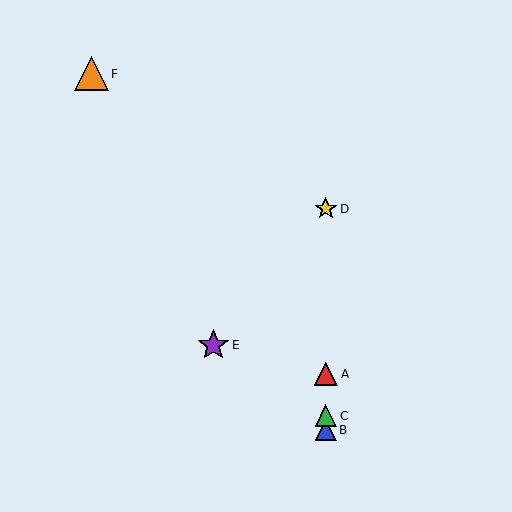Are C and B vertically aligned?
Yes, both are at x≈326.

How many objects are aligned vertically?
4 objects (A, B, C, D) are aligned vertically.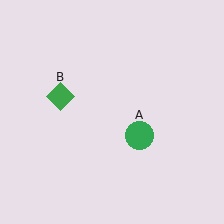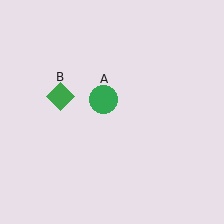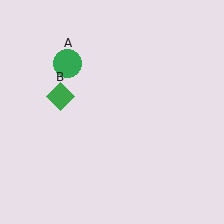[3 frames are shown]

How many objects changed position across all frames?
1 object changed position: green circle (object A).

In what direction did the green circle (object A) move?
The green circle (object A) moved up and to the left.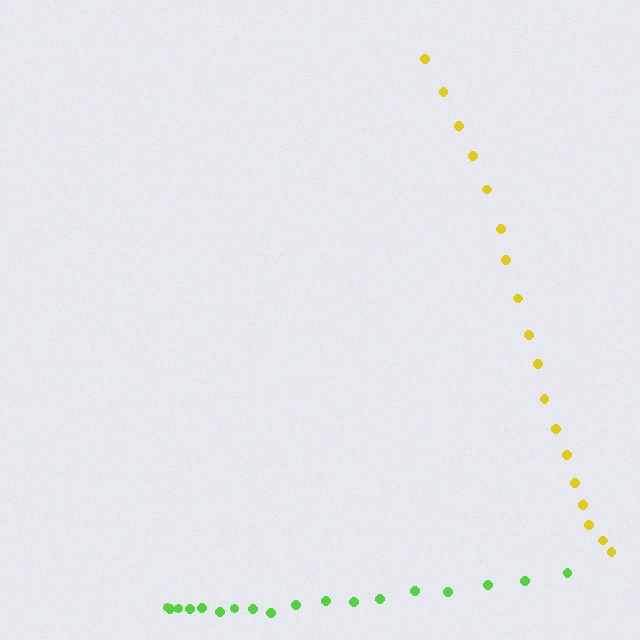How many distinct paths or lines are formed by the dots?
There are 2 distinct paths.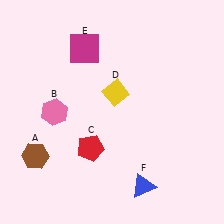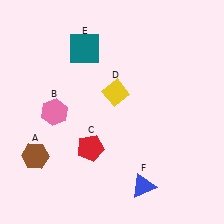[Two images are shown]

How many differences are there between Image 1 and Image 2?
There is 1 difference between the two images.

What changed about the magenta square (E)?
In Image 1, E is magenta. In Image 2, it changed to teal.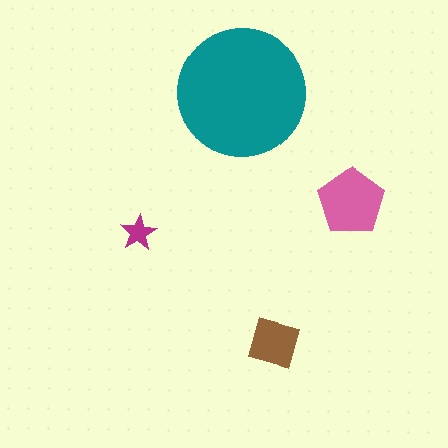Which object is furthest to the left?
The magenta star is leftmost.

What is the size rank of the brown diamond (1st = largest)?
3rd.